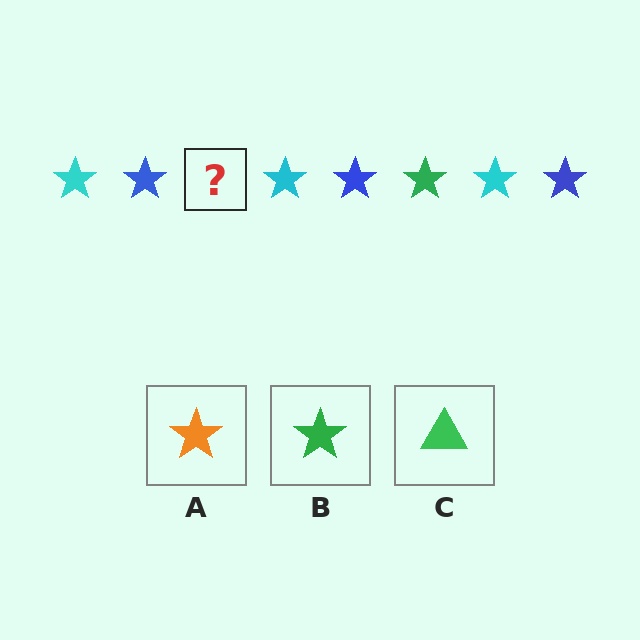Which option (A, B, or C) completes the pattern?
B.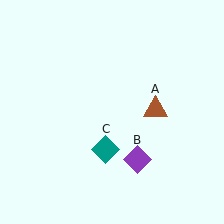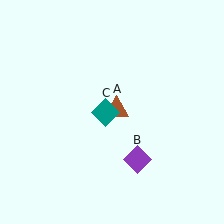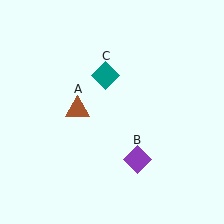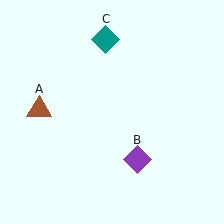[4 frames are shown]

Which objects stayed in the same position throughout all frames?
Purple diamond (object B) remained stationary.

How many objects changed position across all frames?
2 objects changed position: brown triangle (object A), teal diamond (object C).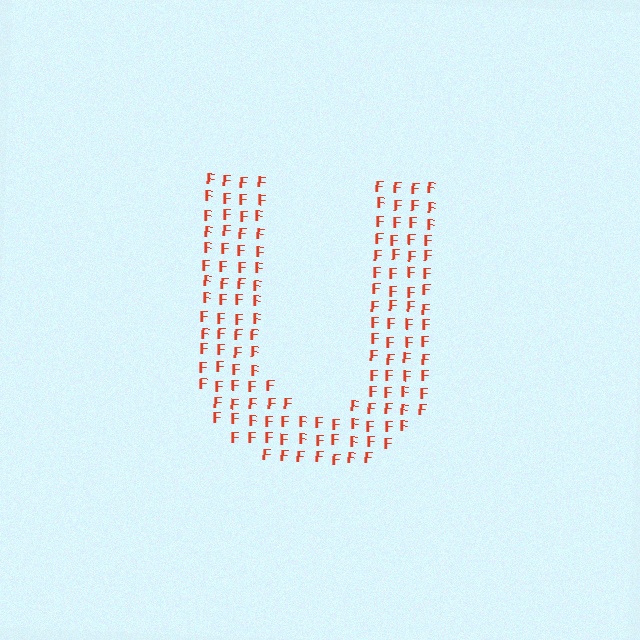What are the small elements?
The small elements are letter F's.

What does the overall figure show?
The overall figure shows the letter U.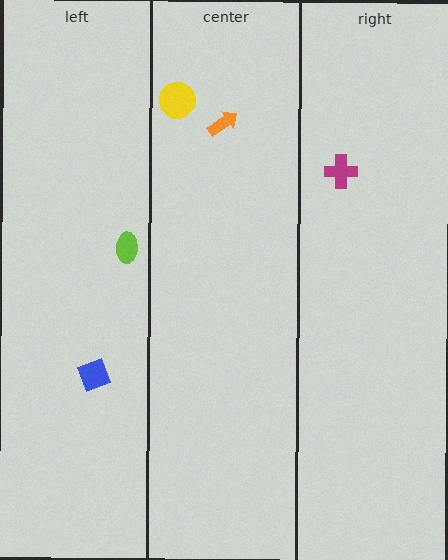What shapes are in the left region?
The lime ellipse, the blue diamond.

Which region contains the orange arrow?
The center region.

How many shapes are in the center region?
2.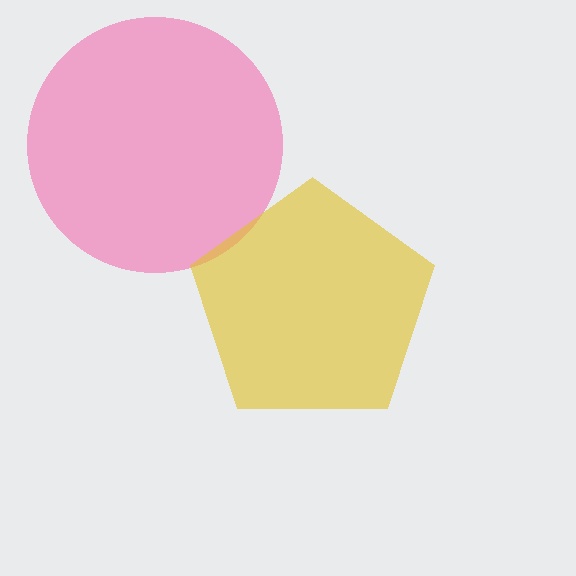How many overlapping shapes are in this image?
There are 2 overlapping shapes in the image.